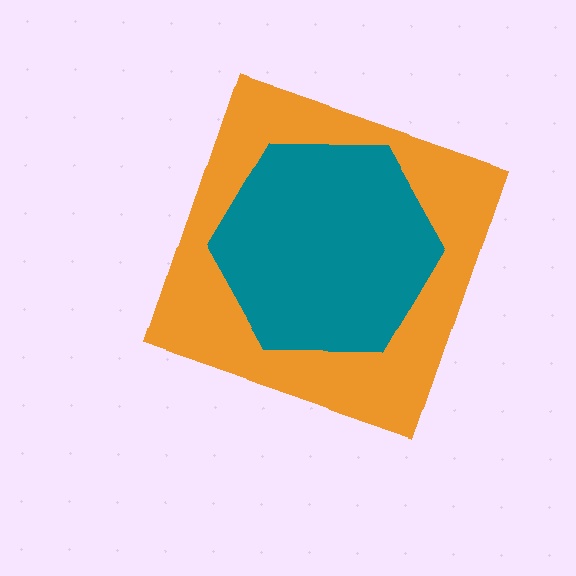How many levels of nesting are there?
2.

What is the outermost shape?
The orange diamond.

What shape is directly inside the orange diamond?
The teal hexagon.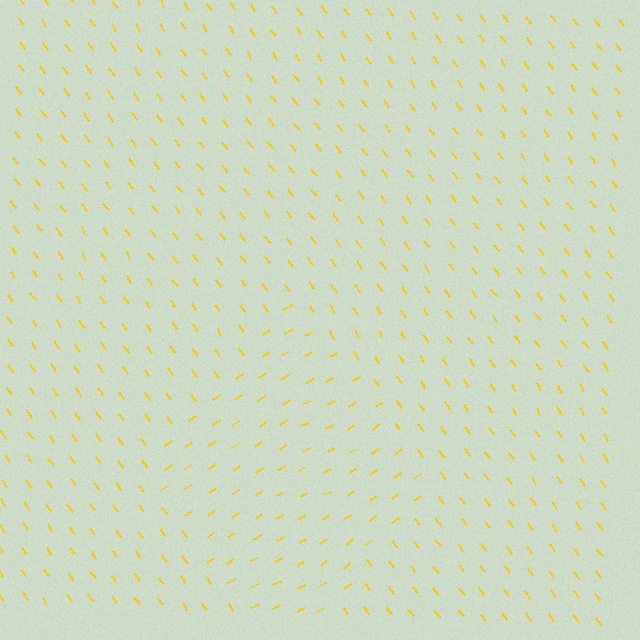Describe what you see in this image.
The image is filled with small yellow line segments. A diamond region in the image has lines oriented differently from the surrounding lines, creating a visible texture boundary.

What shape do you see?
I see a diamond.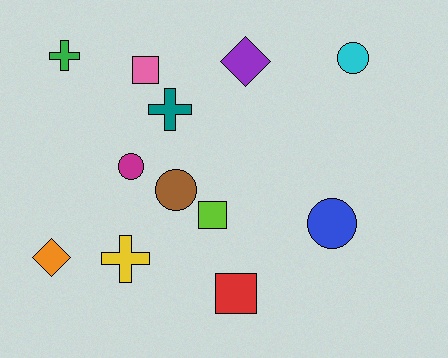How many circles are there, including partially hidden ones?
There are 4 circles.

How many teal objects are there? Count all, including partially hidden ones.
There is 1 teal object.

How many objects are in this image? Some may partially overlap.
There are 12 objects.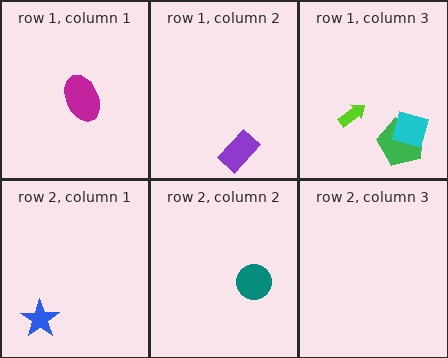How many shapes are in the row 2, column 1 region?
1.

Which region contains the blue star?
The row 2, column 1 region.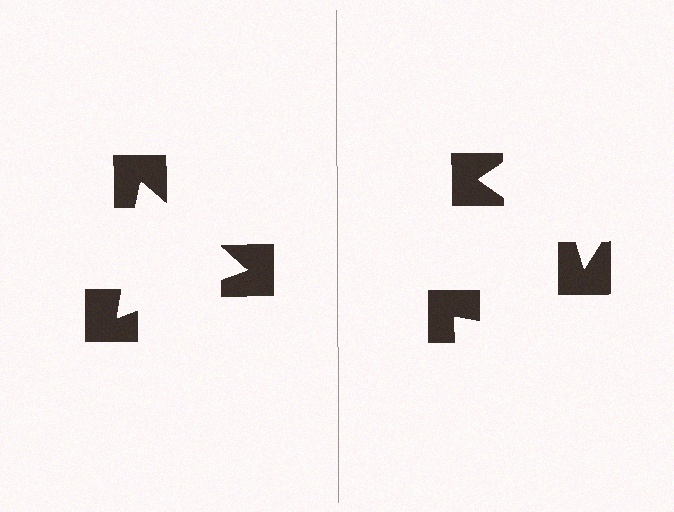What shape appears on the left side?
An illusory triangle.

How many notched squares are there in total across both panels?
6 — 3 on each side.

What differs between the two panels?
The notched squares are positioned identically on both sides; only the wedge orientations differ. On the left they align to a triangle; on the right they are misaligned.